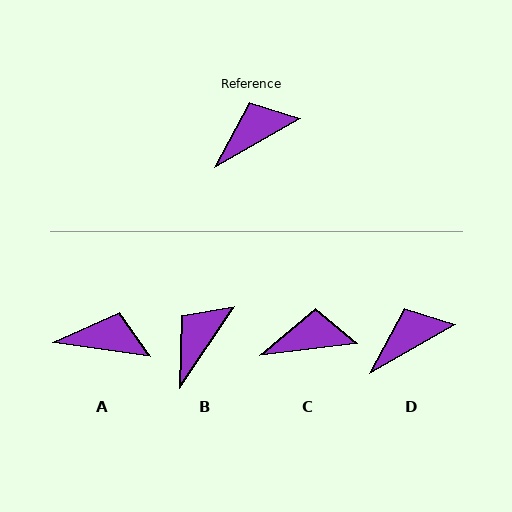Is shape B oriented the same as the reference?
No, it is off by about 26 degrees.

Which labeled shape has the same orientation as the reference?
D.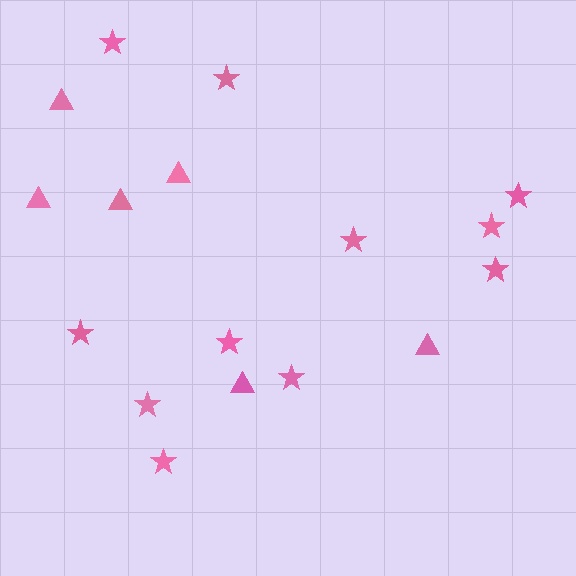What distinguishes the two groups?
There are 2 groups: one group of stars (11) and one group of triangles (6).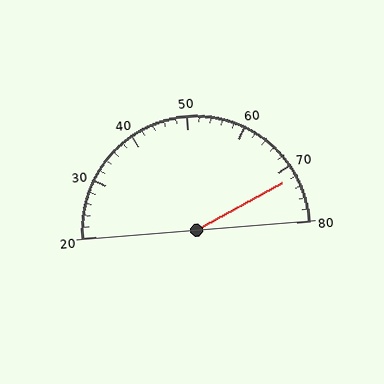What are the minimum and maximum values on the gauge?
The gauge ranges from 20 to 80.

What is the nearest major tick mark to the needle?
The nearest major tick mark is 70.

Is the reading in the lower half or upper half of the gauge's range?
The reading is in the upper half of the range (20 to 80).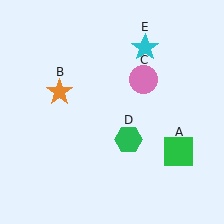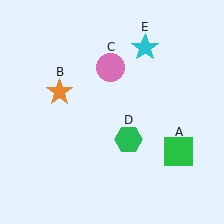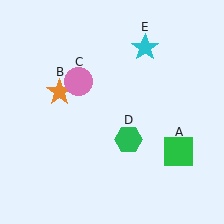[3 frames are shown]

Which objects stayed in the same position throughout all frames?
Green square (object A) and orange star (object B) and green hexagon (object D) and cyan star (object E) remained stationary.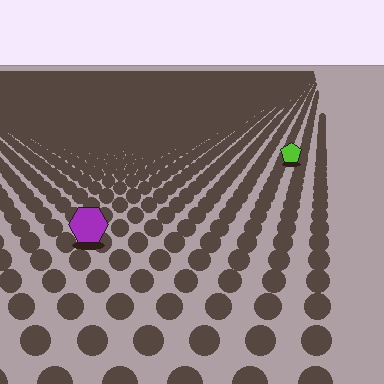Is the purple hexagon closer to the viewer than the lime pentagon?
Yes. The purple hexagon is closer — you can tell from the texture gradient: the ground texture is coarser near it.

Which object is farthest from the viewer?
The lime pentagon is farthest from the viewer. It appears smaller and the ground texture around it is denser.